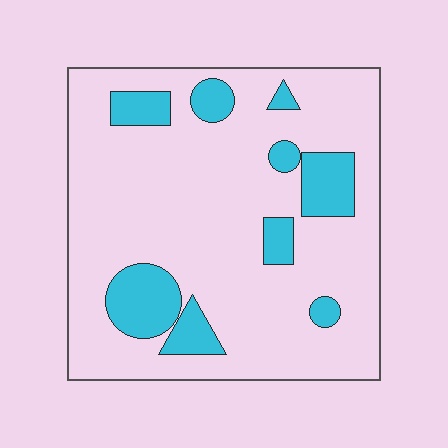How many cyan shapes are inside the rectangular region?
9.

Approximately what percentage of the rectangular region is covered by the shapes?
Approximately 20%.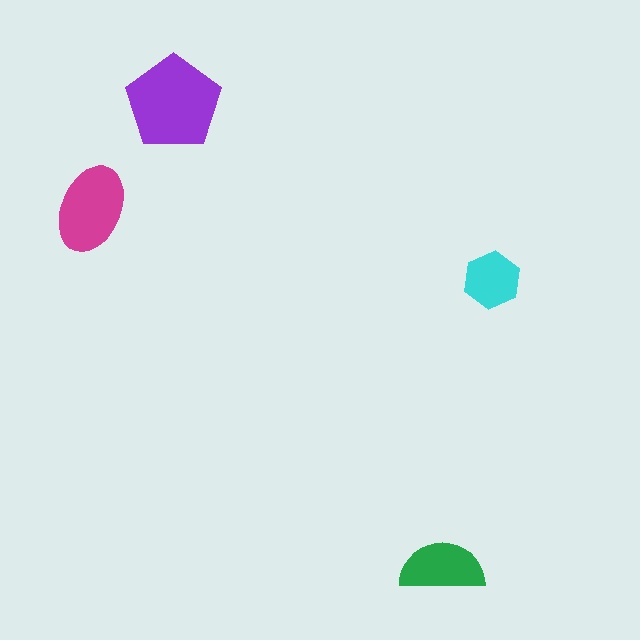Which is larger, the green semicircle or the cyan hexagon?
The green semicircle.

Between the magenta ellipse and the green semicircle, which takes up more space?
The magenta ellipse.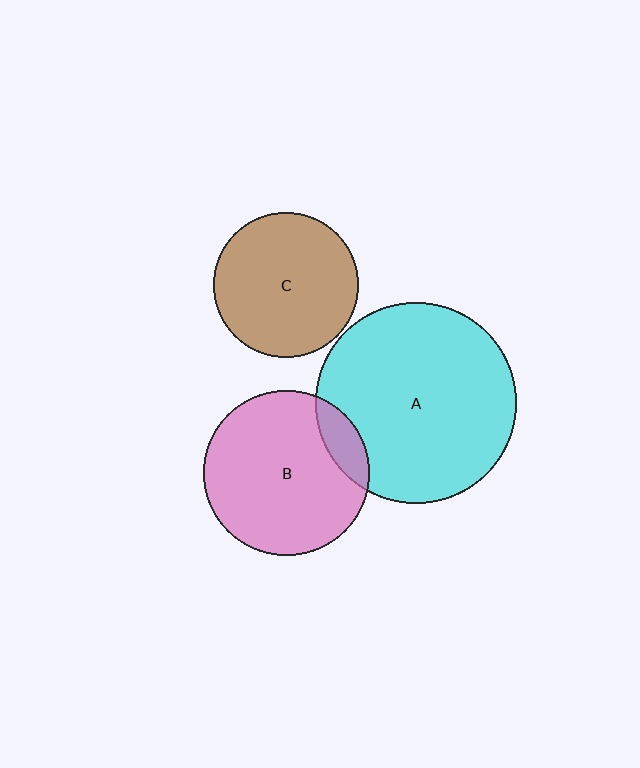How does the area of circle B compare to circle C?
Approximately 1.3 times.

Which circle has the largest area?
Circle A (cyan).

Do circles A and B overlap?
Yes.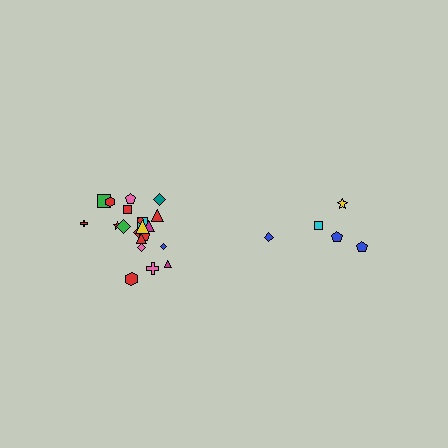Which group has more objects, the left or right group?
The left group.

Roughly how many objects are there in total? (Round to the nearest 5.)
Roughly 25 objects in total.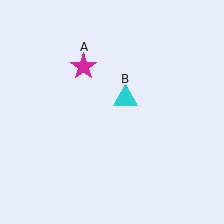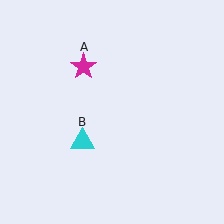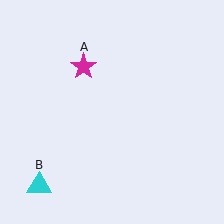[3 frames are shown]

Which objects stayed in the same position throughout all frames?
Magenta star (object A) remained stationary.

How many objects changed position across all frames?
1 object changed position: cyan triangle (object B).